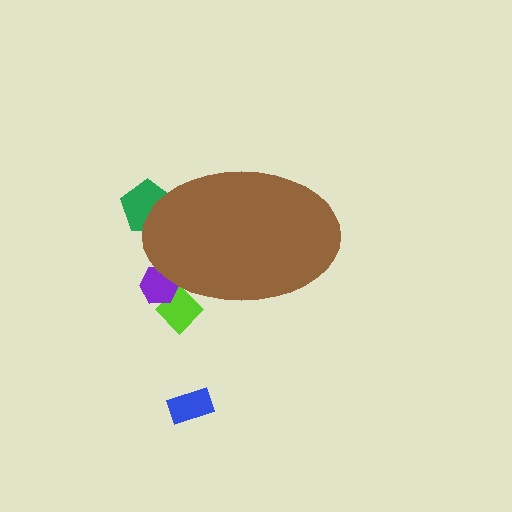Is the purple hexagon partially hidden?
Yes, the purple hexagon is partially hidden behind the brown ellipse.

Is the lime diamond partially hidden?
Yes, the lime diamond is partially hidden behind the brown ellipse.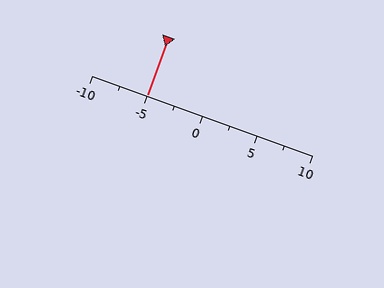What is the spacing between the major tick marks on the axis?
The major ticks are spaced 5 apart.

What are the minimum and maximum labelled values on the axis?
The axis runs from -10 to 10.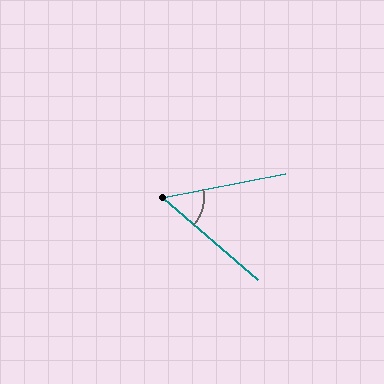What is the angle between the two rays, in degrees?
Approximately 52 degrees.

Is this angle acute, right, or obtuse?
It is acute.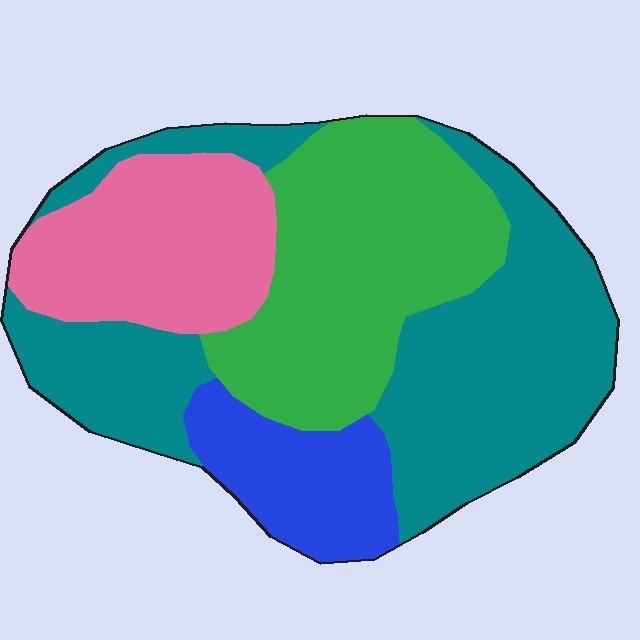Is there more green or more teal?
Teal.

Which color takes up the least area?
Blue, at roughly 10%.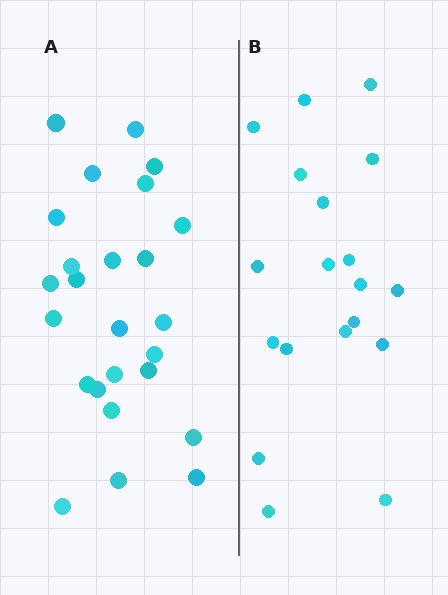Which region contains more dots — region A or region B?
Region A (the left region) has more dots.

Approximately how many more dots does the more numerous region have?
Region A has about 6 more dots than region B.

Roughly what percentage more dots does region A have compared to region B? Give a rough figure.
About 30% more.